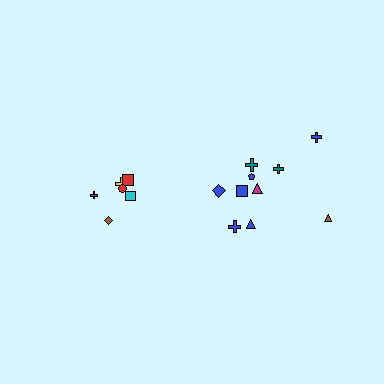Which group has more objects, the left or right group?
The right group.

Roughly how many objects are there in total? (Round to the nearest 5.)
Roughly 15 objects in total.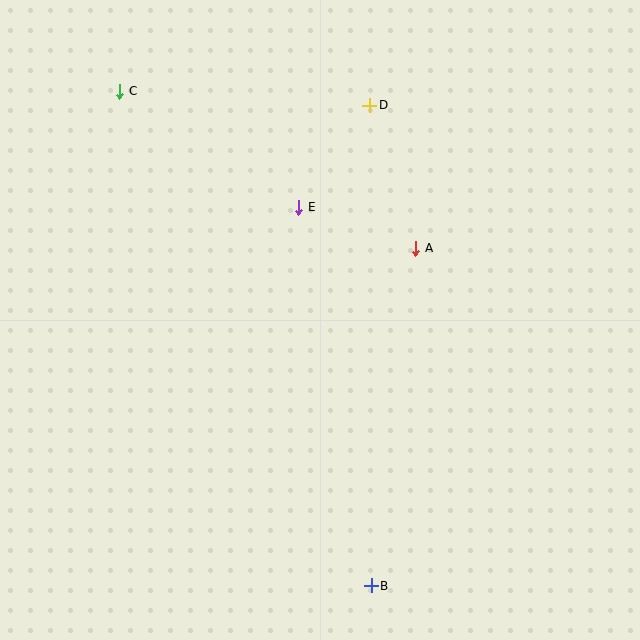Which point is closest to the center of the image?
Point E at (299, 207) is closest to the center.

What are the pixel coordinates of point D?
Point D is at (370, 105).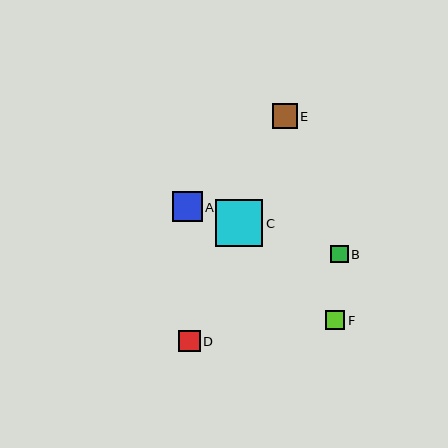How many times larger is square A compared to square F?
Square A is approximately 1.6 times the size of square F.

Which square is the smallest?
Square B is the smallest with a size of approximately 18 pixels.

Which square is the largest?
Square C is the largest with a size of approximately 47 pixels.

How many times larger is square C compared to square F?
Square C is approximately 2.5 times the size of square F.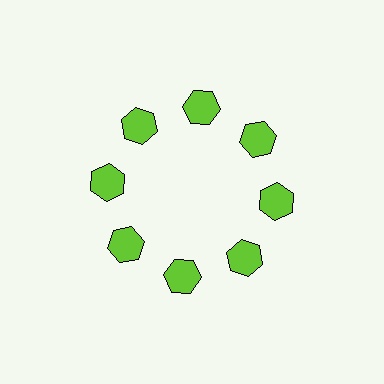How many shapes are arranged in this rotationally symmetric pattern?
There are 8 shapes, arranged in 8 groups of 1.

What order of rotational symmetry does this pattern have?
This pattern has 8-fold rotational symmetry.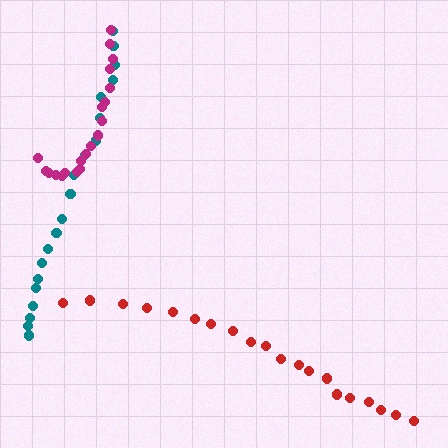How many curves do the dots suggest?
There are 3 distinct paths.